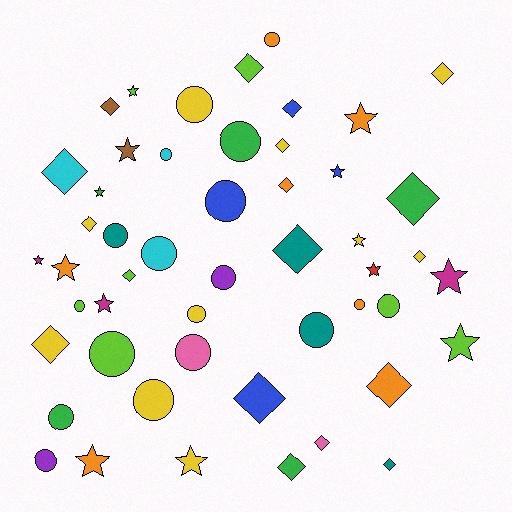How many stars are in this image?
There are 14 stars.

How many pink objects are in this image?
There are 2 pink objects.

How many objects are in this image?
There are 50 objects.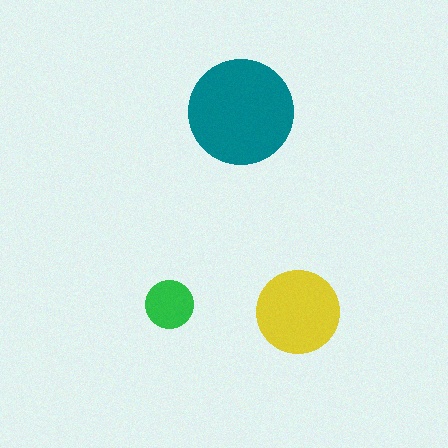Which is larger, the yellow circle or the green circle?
The yellow one.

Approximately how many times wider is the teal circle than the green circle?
About 2 times wider.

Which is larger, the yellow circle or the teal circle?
The teal one.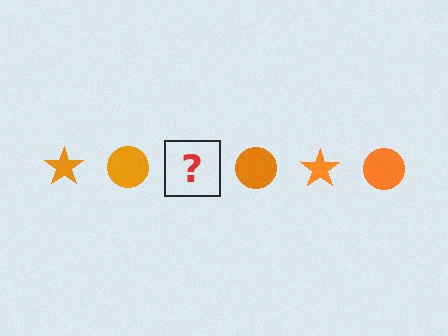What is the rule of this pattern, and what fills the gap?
The rule is that the pattern cycles through star, circle shapes in orange. The gap should be filled with an orange star.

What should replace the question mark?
The question mark should be replaced with an orange star.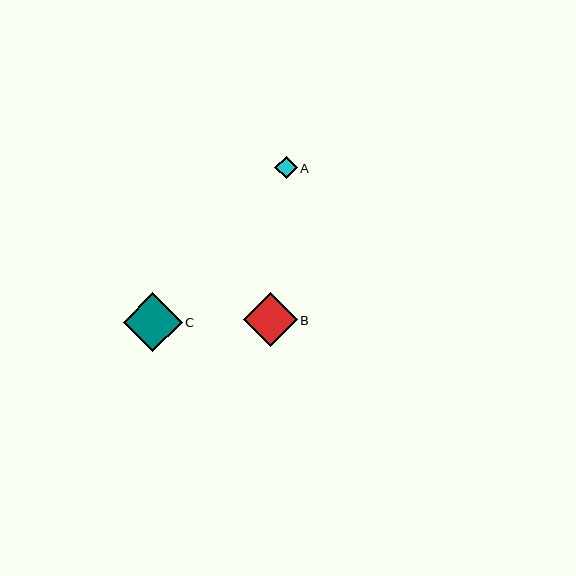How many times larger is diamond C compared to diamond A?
Diamond C is approximately 2.6 times the size of diamond A.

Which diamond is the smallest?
Diamond A is the smallest with a size of approximately 22 pixels.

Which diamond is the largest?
Diamond C is the largest with a size of approximately 59 pixels.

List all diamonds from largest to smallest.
From largest to smallest: C, B, A.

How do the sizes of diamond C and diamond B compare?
Diamond C and diamond B are approximately the same size.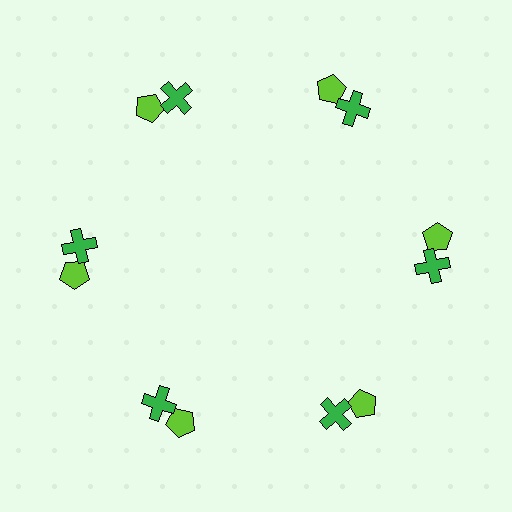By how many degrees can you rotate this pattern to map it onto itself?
The pattern maps onto itself every 60 degrees of rotation.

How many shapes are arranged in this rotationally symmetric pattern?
There are 12 shapes, arranged in 6 groups of 2.